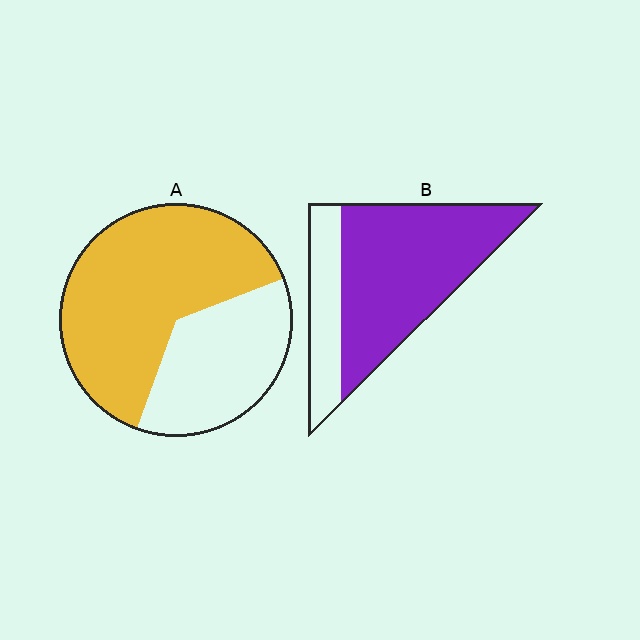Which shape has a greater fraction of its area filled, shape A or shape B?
Shape B.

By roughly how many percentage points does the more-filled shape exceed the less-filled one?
By roughly 10 percentage points (B over A).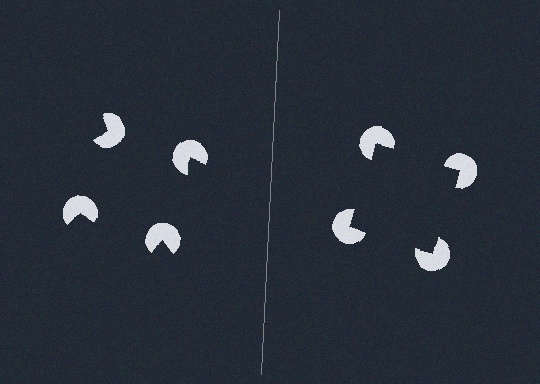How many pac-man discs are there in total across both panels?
8 — 4 on each side.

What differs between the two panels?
The pac-man discs are positioned identically on both sides; only the wedge orientations differ. On the right they align to a square; on the left they are misaligned.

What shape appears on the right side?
An illusory square.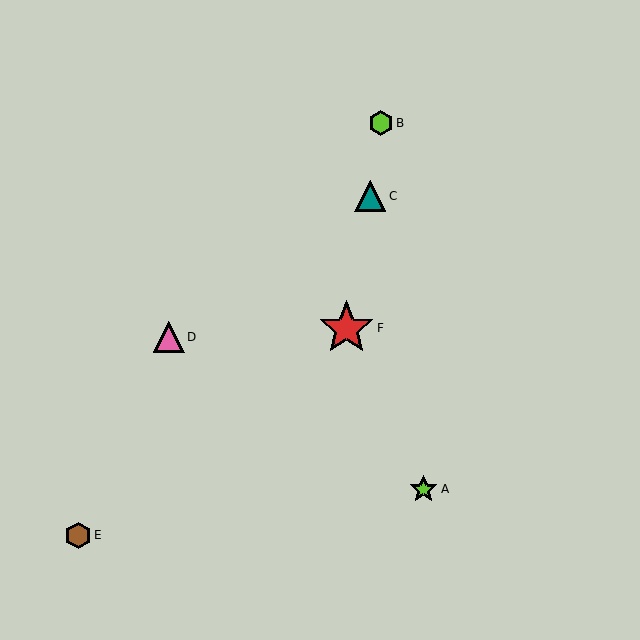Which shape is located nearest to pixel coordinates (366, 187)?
The teal triangle (labeled C) at (370, 196) is nearest to that location.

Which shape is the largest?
The red star (labeled F) is the largest.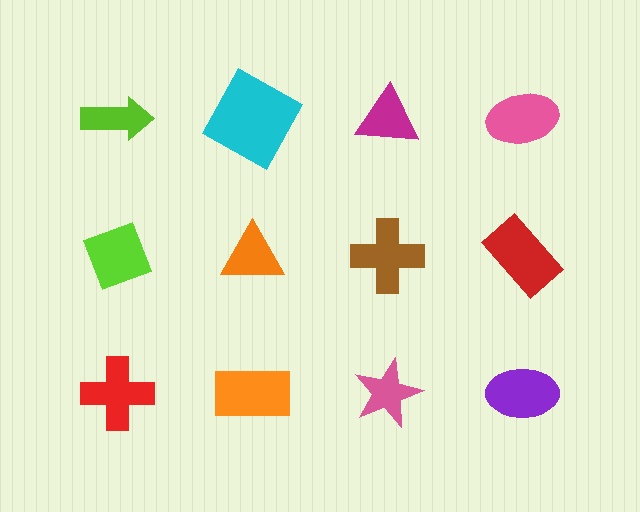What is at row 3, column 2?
An orange rectangle.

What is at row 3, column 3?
A pink star.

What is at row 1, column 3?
A magenta triangle.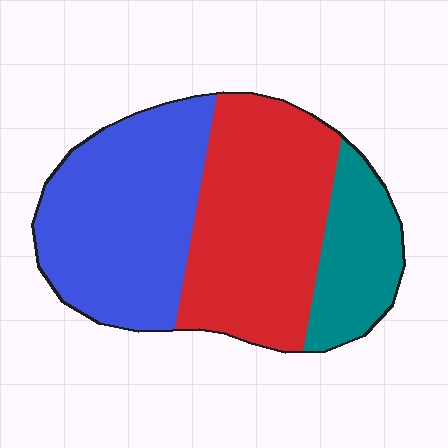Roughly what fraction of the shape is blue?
Blue covers 40% of the shape.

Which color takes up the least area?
Teal, at roughly 20%.